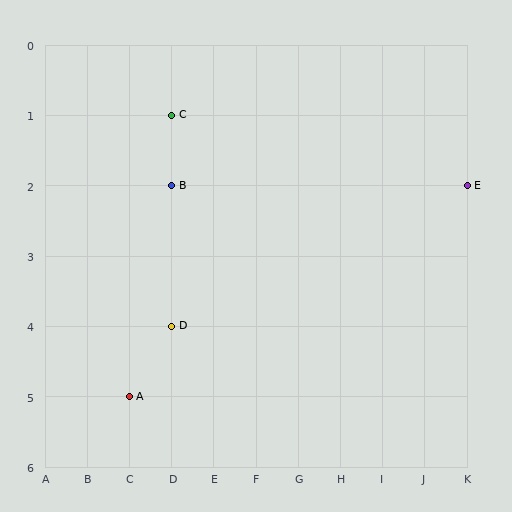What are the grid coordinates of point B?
Point B is at grid coordinates (D, 2).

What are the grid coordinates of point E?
Point E is at grid coordinates (K, 2).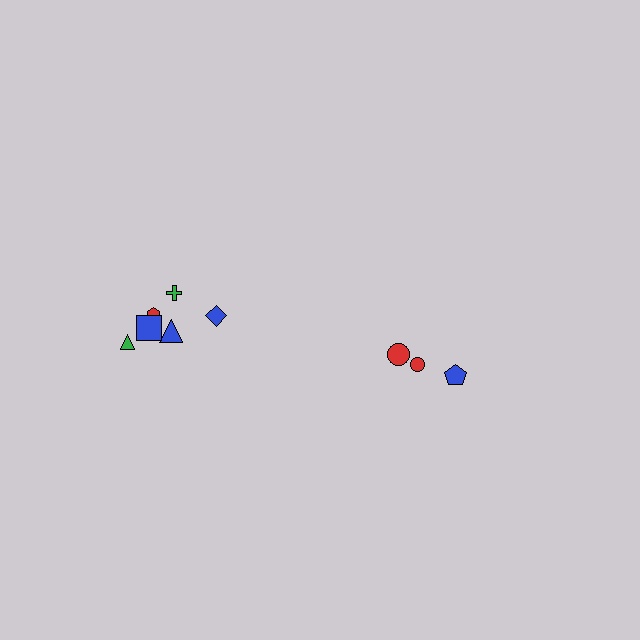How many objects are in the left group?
There are 6 objects.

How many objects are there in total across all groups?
There are 9 objects.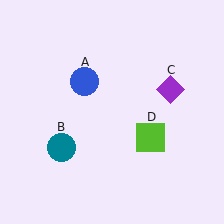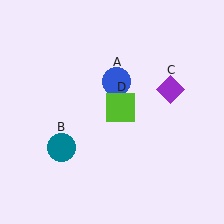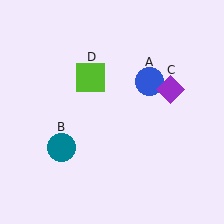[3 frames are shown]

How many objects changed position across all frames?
2 objects changed position: blue circle (object A), lime square (object D).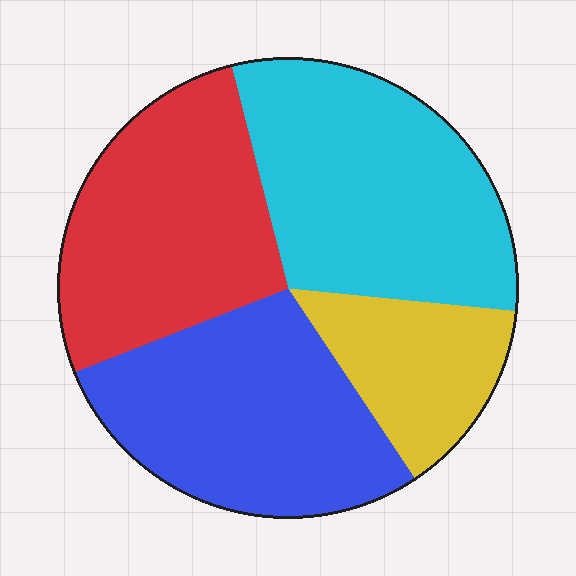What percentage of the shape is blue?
Blue covers 28% of the shape.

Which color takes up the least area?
Yellow, at roughly 15%.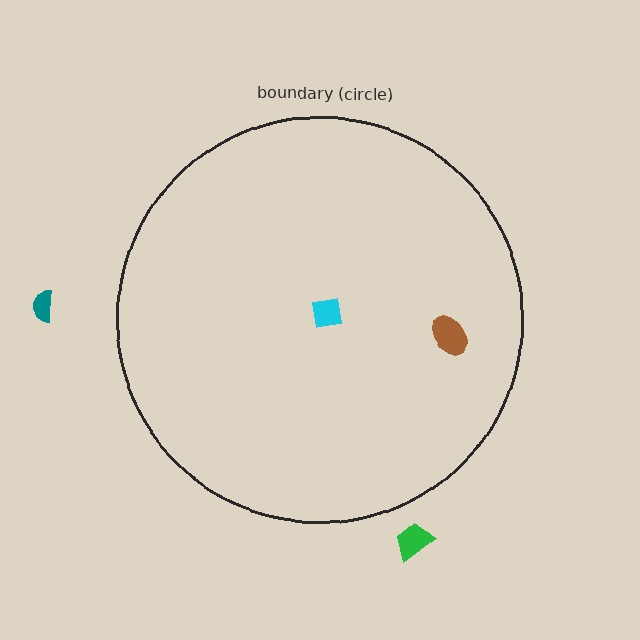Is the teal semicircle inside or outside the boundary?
Outside.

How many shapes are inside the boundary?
2 inside, 2 outside.